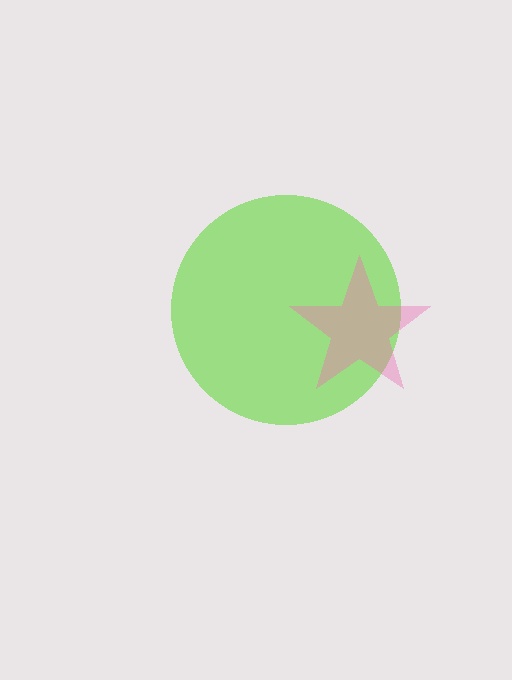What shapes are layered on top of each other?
The layered shapes are: a lime circle, a pink star.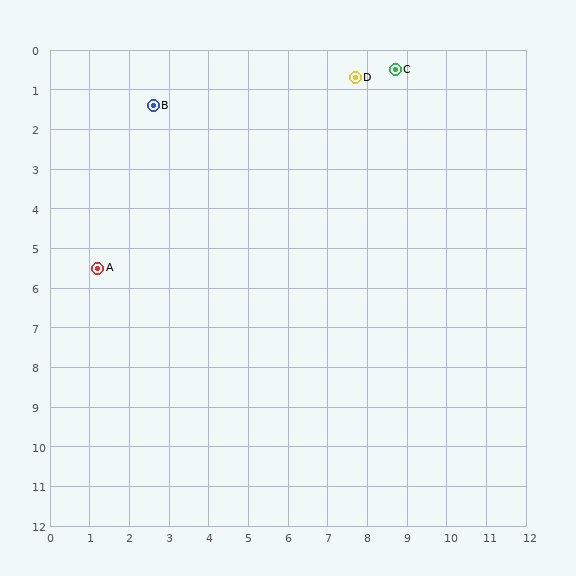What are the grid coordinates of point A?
Point A is at approximately (1.2, 5.5).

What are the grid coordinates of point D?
Point D is at approximately (7.7, 0.7).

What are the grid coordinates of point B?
Point B is at approximately (2.6, 1.4).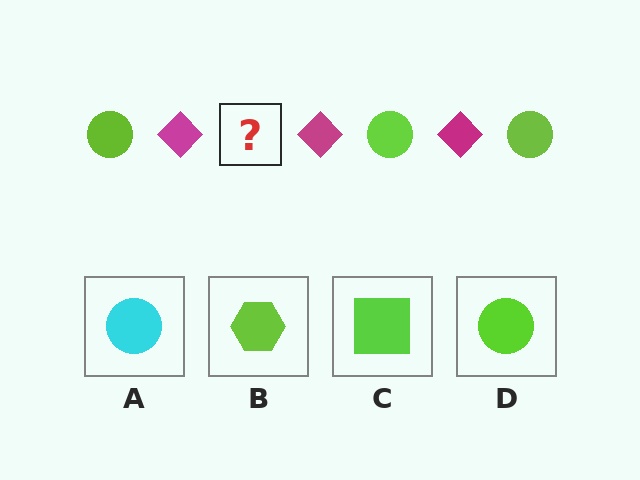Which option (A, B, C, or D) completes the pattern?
D.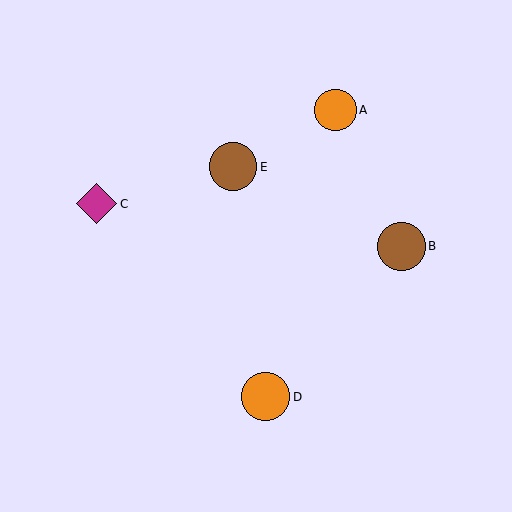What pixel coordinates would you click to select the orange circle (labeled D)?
Click at (266, 397) to select the orange circle D.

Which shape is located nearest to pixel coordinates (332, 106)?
The orange circle (labeled A) at (335, 110) is nearest to that location.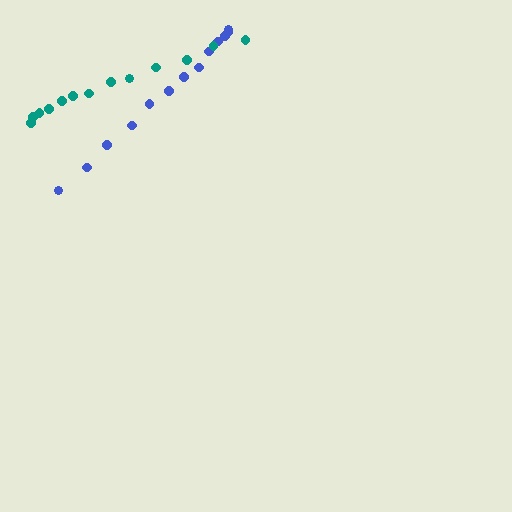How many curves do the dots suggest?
There are 2 distinct paths.